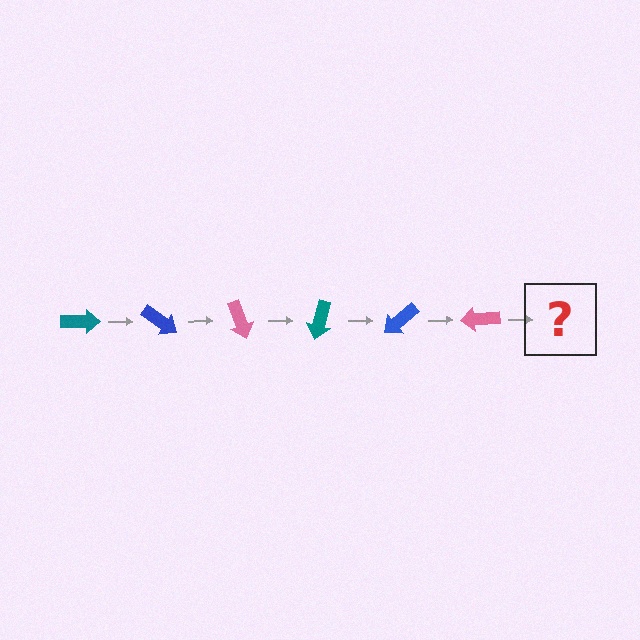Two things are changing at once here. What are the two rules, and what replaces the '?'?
The two rules are that it rotates 35 degrees each step and the color cycles through teal, blue, and pink. The '?' should be a teal arrow, rotated 210 degrees from the start.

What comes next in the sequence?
The next element should be a teal arrow, rotated 210 degrees from the start.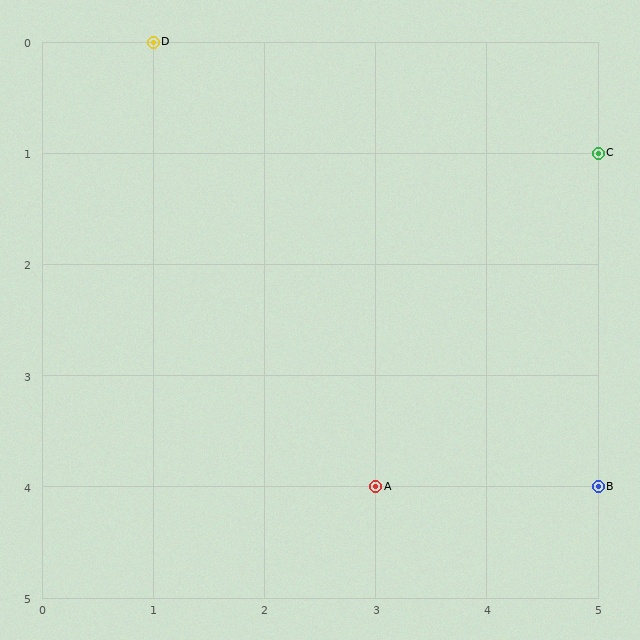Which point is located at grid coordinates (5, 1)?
Point C is at (5, 1).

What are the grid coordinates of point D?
Point D is at grid coordinates (1, 0).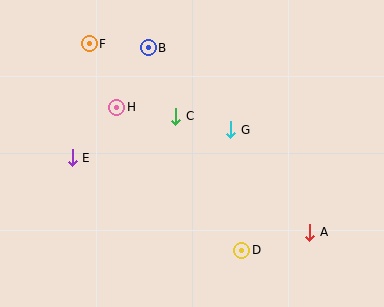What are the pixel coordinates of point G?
Point G is at (231, 130).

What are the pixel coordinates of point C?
Point C is at (176, 116).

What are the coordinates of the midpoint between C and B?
The midpoint between C and B is at (162, 82).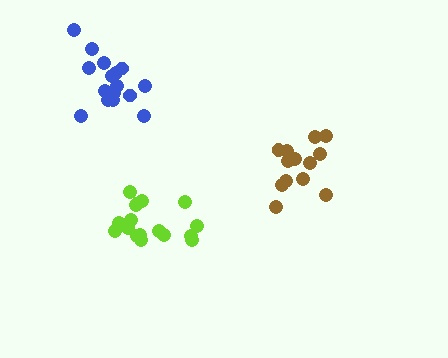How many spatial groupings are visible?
There are 3 spatial groupings.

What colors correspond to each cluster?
The clusters are colored: lime, blue, brown.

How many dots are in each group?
Group 1: 17 dots, Group 2: 16 dots, Group 3: 13 dots (46 total).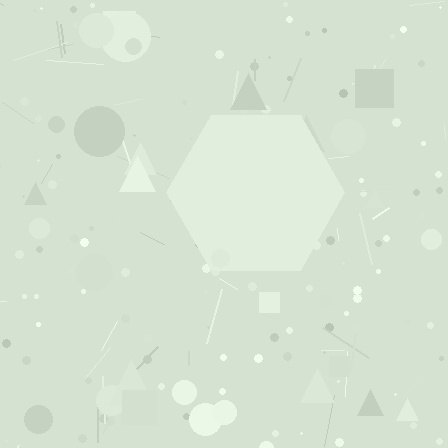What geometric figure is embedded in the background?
A hexagon is embedded in the background.